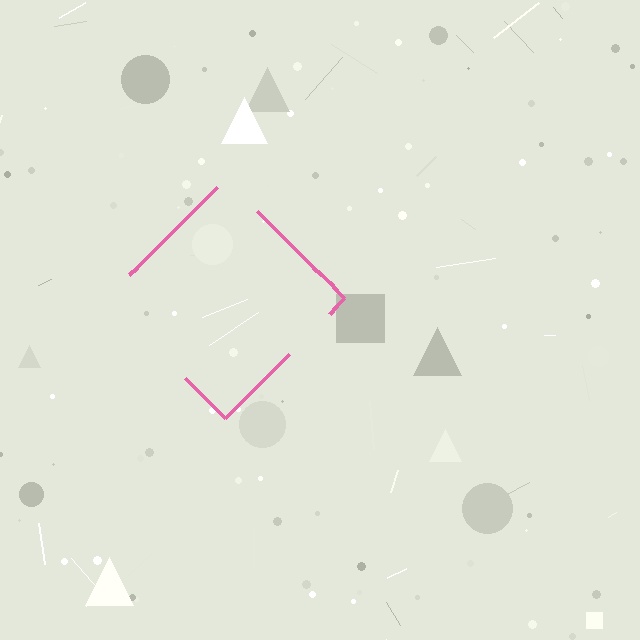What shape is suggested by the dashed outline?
The dashed outline suggests a diamond.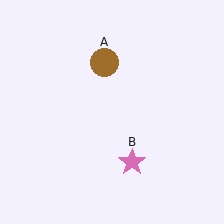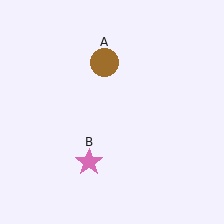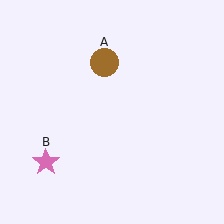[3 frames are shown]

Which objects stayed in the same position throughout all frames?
Brown circle (object A) remained stationary.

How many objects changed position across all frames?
1 object changed position: pink star (object B).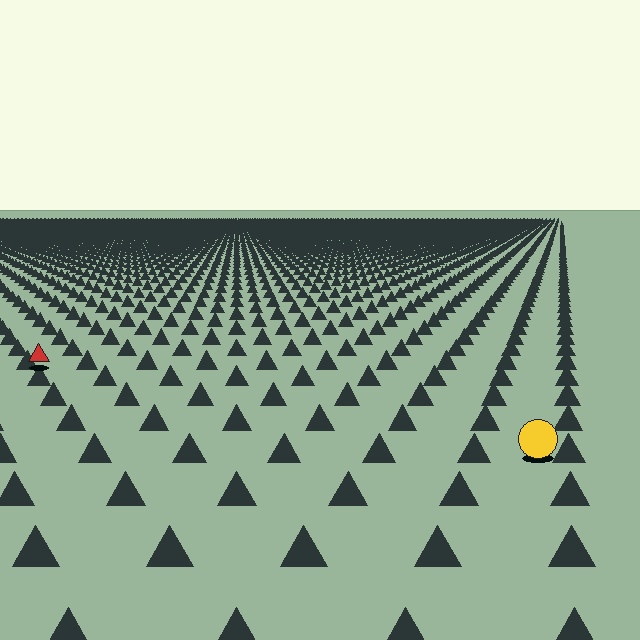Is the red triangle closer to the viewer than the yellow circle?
No. The yellow circle is closer — you can tell from the texture gradient: the ground texture is coarser near it.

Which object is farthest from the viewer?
The red triangle is farthest from the viewer. It appears smaller and the ground texture around it is denser.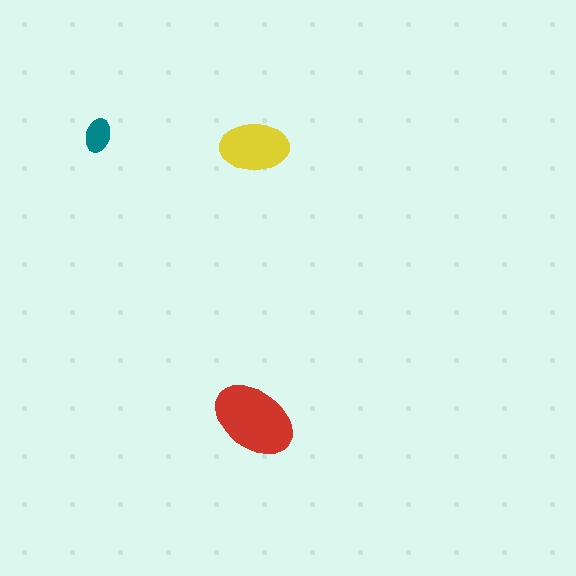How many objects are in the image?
There are 3 objects in the image.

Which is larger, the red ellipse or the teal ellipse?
The red one.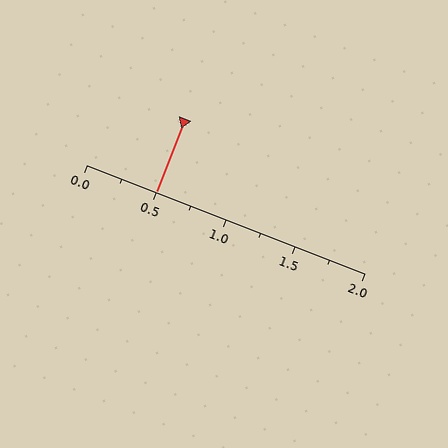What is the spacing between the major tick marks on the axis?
The major ticks are spaced 0.5 apart.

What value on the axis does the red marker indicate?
The marker indicates approximately 0.5.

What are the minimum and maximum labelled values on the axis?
The axis runs from 0.0 to 2.0.